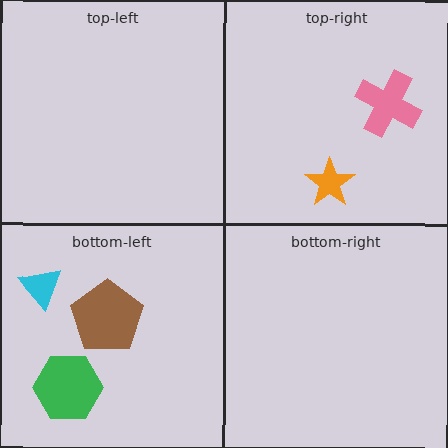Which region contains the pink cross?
The top-right region.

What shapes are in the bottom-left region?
The brown pentagon, the cyan triangle, the green hexagon.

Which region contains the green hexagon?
The bottom-left region.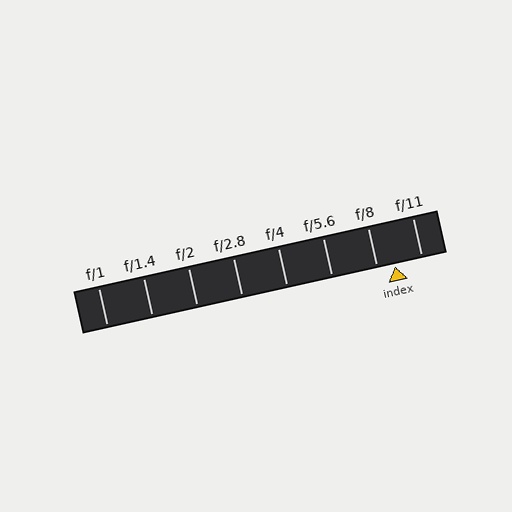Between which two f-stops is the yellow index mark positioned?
The index mark is between f/8 and f/11.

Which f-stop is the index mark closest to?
The index mark is closest to f/8.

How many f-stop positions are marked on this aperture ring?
There are 8 f-stop positions marked.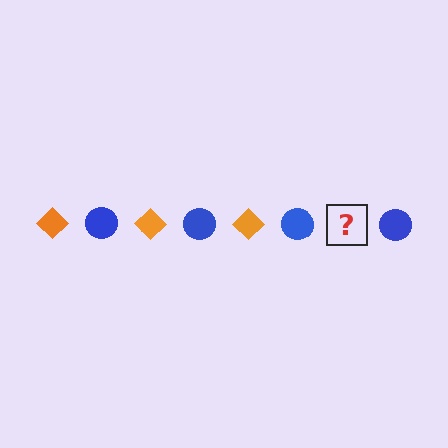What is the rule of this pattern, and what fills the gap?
The rule is that the pattern alternates between orange diamond and blue circle. The gap should be filled with an orange diamond.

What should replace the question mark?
The question mark should be replaced with an orange diamond.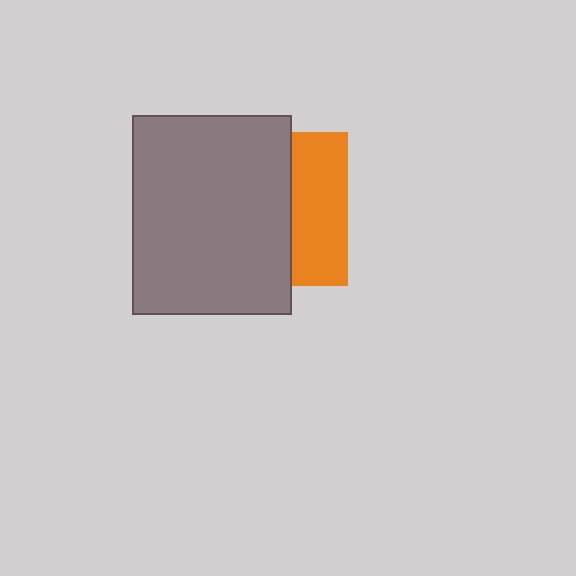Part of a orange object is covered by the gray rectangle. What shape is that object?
It is a square.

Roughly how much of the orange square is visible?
A small part of it is visible (roughly 36%).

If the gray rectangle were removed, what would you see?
You would see the complete orange square.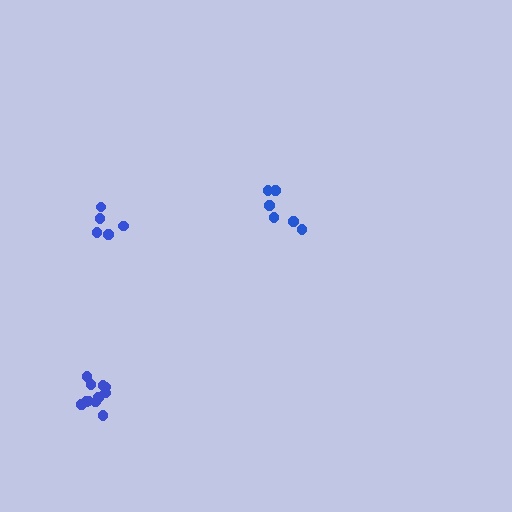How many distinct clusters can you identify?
There are 3 distinct clusters.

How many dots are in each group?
Group 1: 11 dots, Group 2: 6 dots, Group 3: 5 dots (22 total).